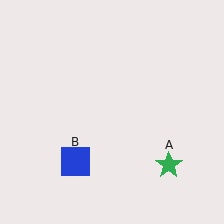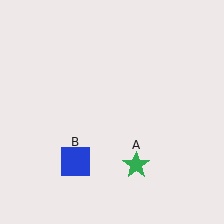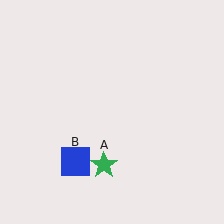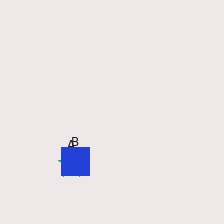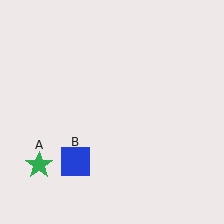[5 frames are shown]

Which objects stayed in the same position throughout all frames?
Blue square (object B) remained stationary.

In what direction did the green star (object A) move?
The green star (object A) moved left.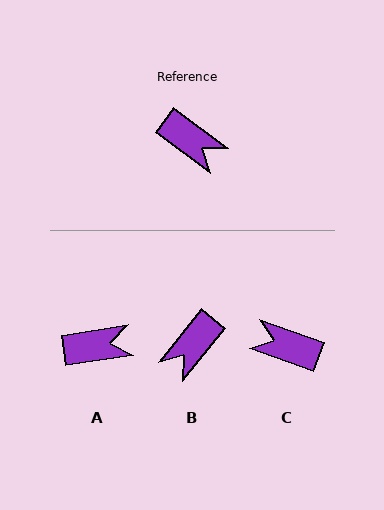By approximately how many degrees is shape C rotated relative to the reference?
Approximately 163 degrees clockwise.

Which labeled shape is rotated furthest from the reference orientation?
C, about 163 degrees away.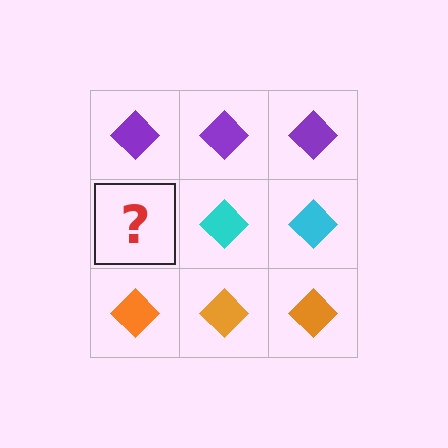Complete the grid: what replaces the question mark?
The question mark should be replaced with a cyan diamond.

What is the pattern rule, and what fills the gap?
The rule is that each row has a consistent color. The gap should be filled with a cyan diamond.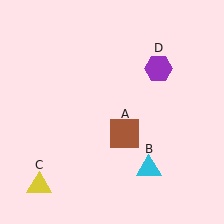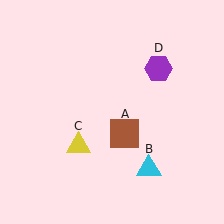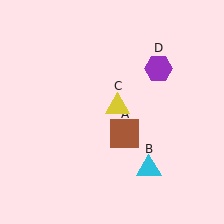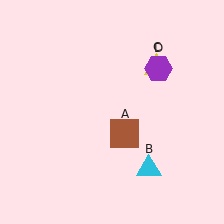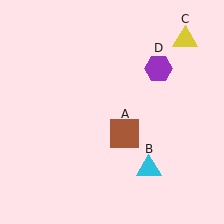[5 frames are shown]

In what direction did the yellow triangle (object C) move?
The yellow triangle (object C) moved up and to the right.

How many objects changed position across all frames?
1 object changed position: yellow triangle (object C).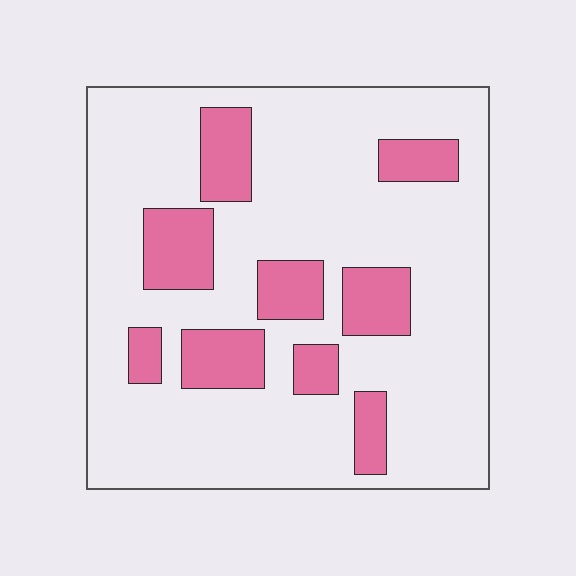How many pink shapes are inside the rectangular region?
9.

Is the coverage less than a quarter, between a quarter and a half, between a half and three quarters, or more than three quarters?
Less than a quarter.